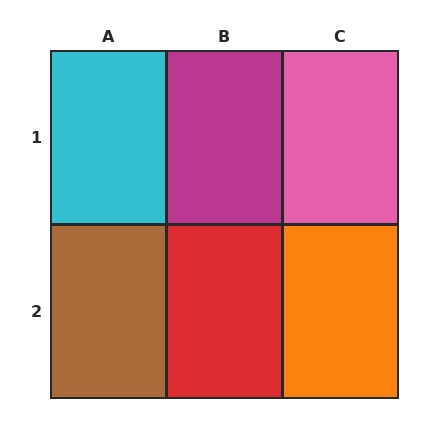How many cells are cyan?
1 cell is cyan.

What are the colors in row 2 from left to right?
Brown, red, orange.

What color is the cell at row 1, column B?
Magenta.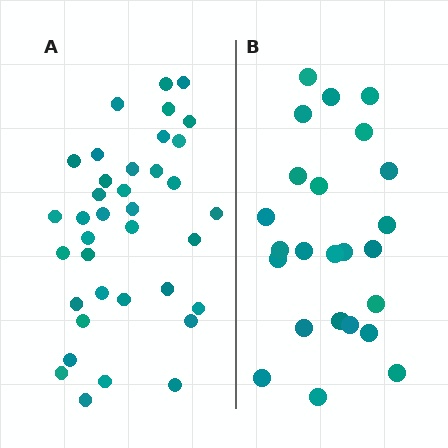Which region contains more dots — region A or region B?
Region A (the left region) has more dots.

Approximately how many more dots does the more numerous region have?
Region A has approximately 15 more dots than region B.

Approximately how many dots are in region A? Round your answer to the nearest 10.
About 40 dots. (The exact count is 37, which rounds to 40.)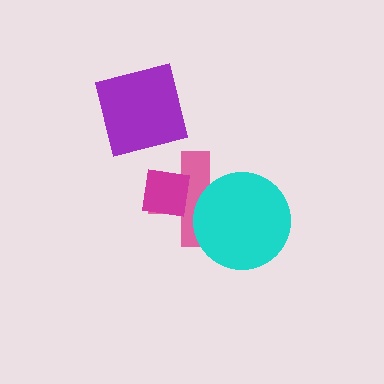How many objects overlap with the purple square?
0 objects overlap with the purple square.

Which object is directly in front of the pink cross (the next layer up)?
The cyan circle is directly in front of the pink cross.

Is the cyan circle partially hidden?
No, no other shape covers it.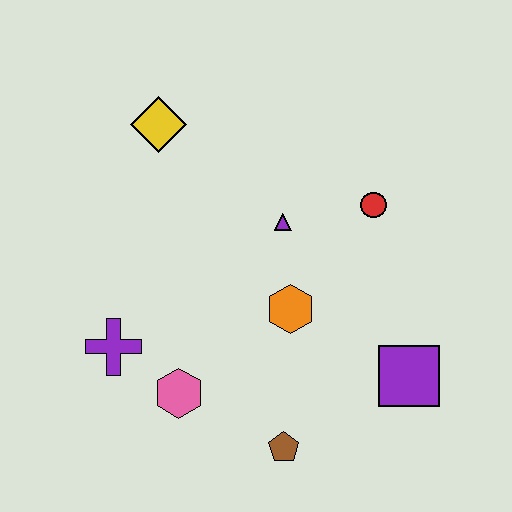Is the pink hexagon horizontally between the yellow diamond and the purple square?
Yes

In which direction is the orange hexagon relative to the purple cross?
The orange hexagon is to the right of the purple cross.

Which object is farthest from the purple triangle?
The brown pentagon is farthest from the purple triangle.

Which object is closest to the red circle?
The purple triangle is closest to the red circle.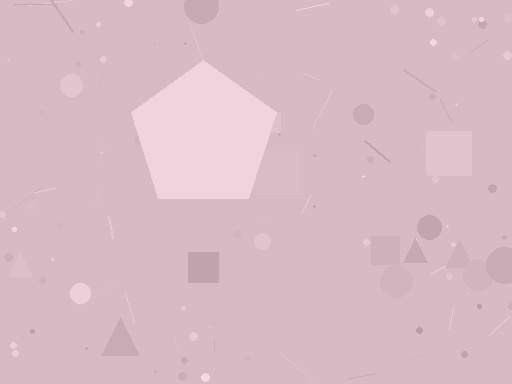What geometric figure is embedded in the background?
A pentagon is embedded in the background.